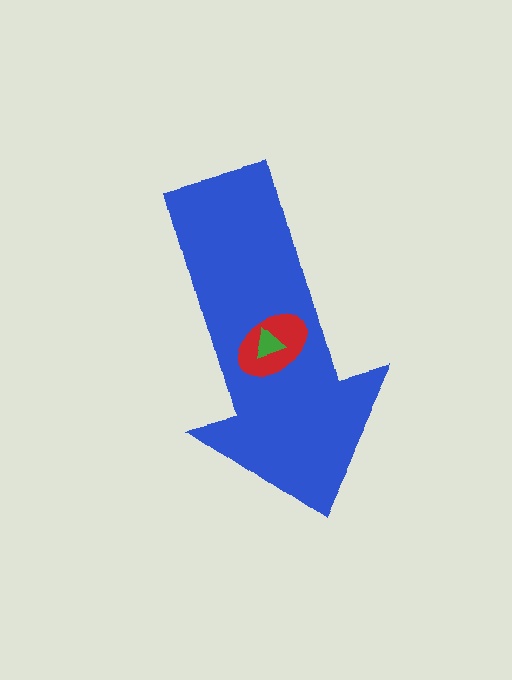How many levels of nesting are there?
3.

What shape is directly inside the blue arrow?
The red ellipse.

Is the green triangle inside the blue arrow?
Yes.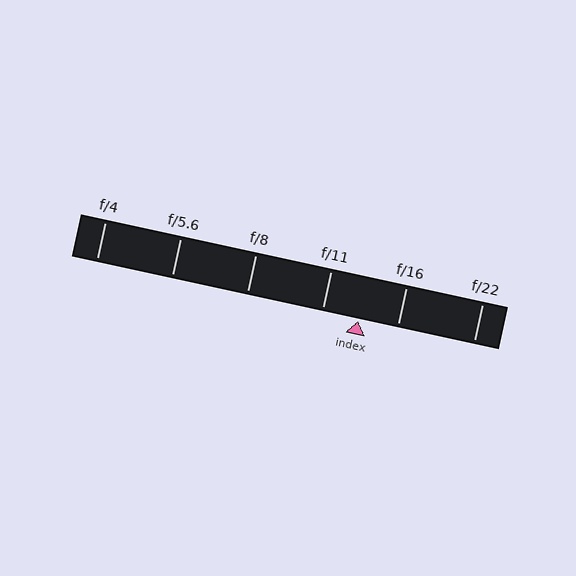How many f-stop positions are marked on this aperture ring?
There are 6 f-stop positions marked.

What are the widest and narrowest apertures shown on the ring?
The widest aperture shown is f/4 and the narrowest is f/22.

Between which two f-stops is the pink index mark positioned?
The index mark is between f/11 and f/16.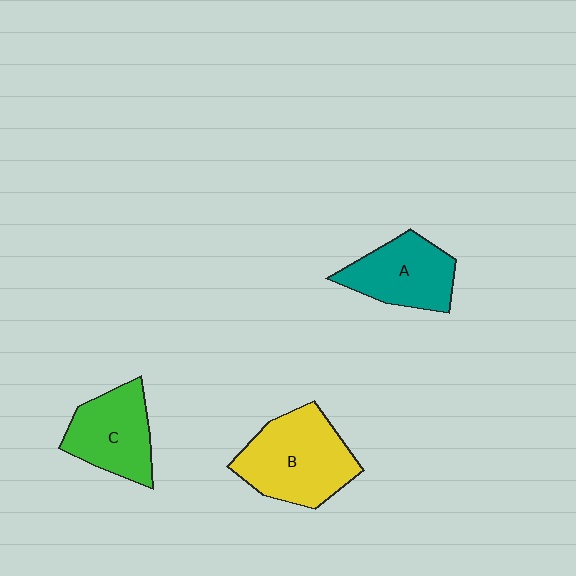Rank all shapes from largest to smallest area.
From largest to smallest: B (yellow), C (green), A (teal).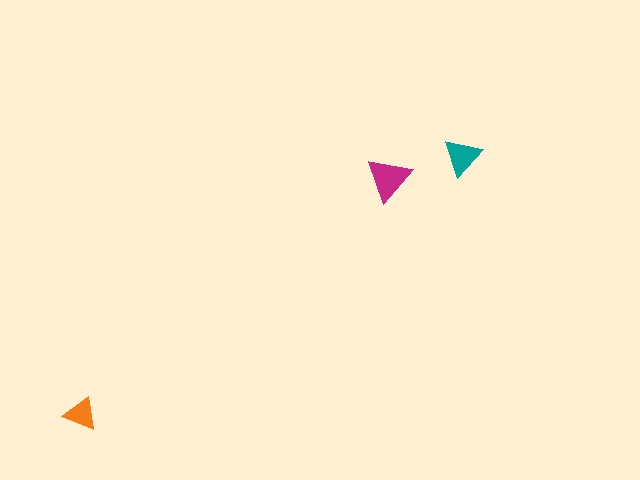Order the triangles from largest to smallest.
the magenta one, the teal one, the orange one.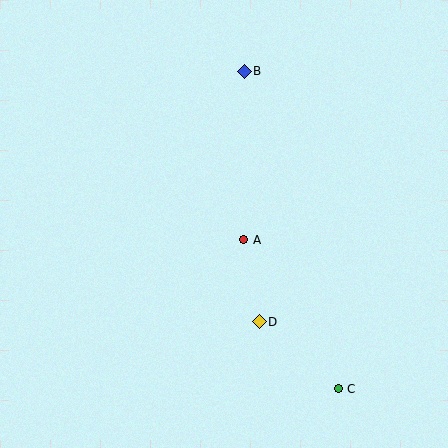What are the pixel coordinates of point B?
Point B is at (244, 71).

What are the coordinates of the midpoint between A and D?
The midpoint between A and D is at (252, 281).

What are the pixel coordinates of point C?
Point C is at (338, 389).